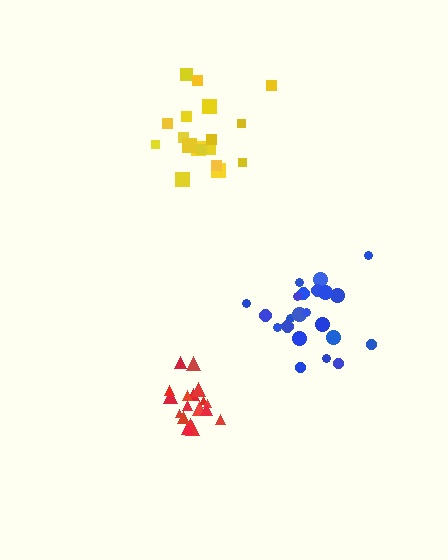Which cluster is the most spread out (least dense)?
Yellow.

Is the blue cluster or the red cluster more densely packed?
Red.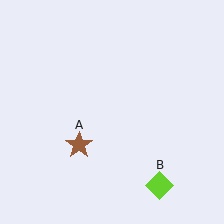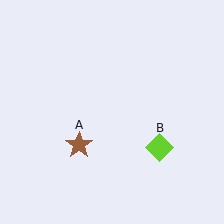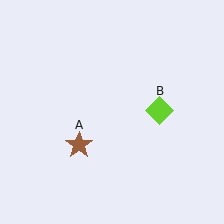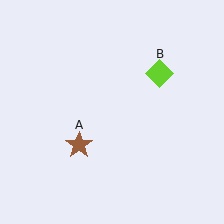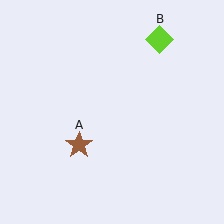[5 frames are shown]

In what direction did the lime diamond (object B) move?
The lime diamond (object B) moved up.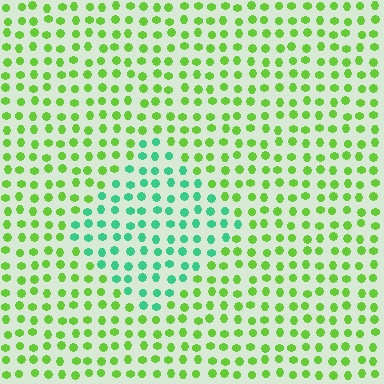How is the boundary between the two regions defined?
The boundary is defined purely by a slight shift in hue (about 50 degrees). Spacing, size, and orientation are identical on both sides.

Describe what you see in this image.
The image is filled with small lime elements in a uniform arrangement. A diamond-shaped region is visible where the elements are tinted to a slightly different hue, forming a subtle color boundary.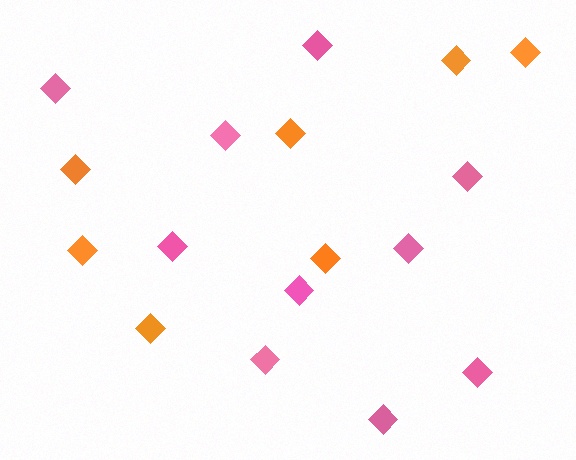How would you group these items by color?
There are 2 groups: one group of orange diamonds (7) and one group of pink diamonds (10).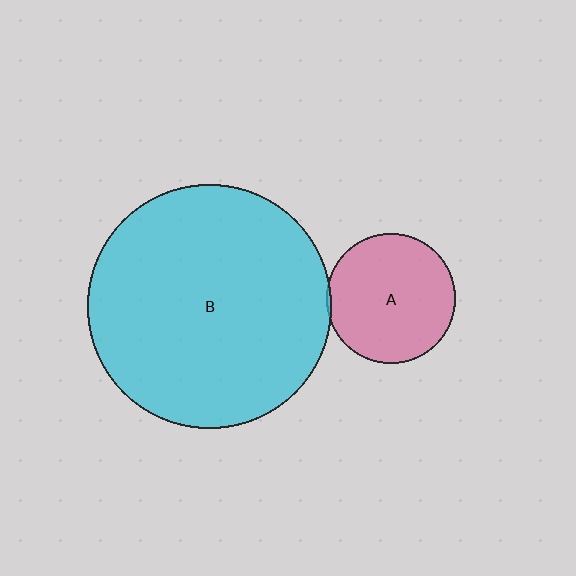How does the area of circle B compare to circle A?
Approximately 3.5 times.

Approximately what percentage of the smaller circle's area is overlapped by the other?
Approximately 5%.